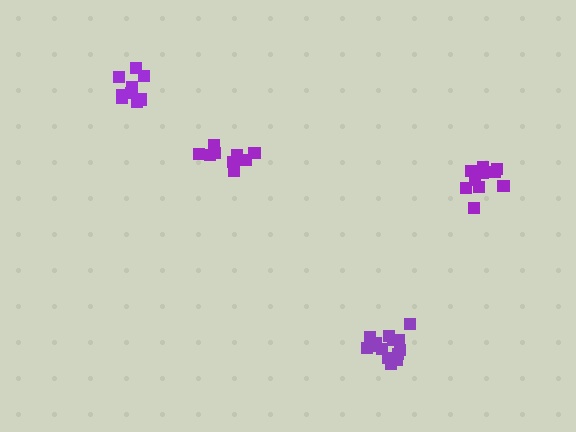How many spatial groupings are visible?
There are 4 spatial groupings.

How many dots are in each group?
Group 1: 11 dots, Group 2: 9 dots, Group 3: 14 dots, Group 4: 9 dots (43 total).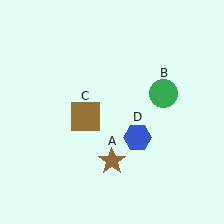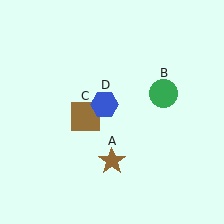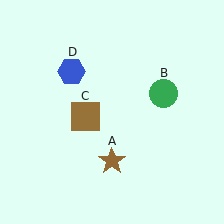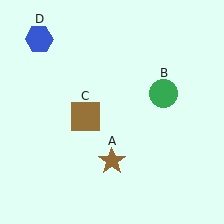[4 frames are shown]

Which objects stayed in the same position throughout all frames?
Brown star (object A) and green circle (object B) and brown square (object C) remained stationary.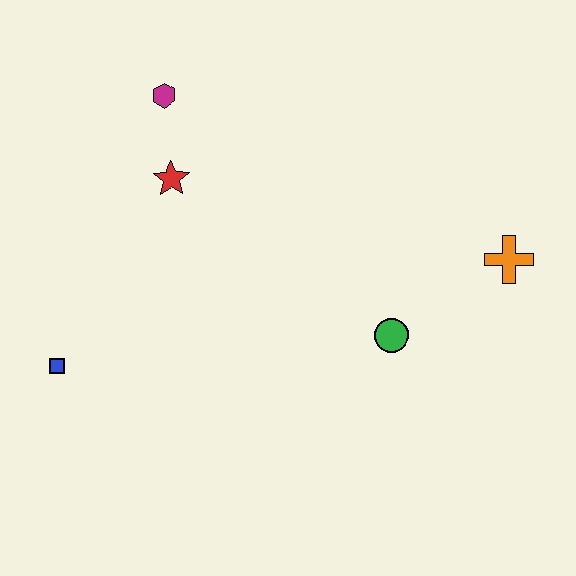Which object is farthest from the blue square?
The orange cross is farthest from the blue square.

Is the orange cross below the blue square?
No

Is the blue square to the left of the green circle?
Yes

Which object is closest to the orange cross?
The green circle is closest to the orange cross.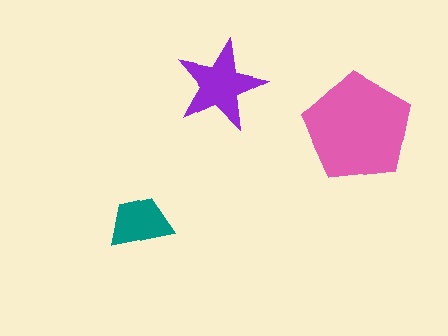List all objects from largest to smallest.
The pink pentagon, the purple star, the teal trapezoid.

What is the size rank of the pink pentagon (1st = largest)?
1st.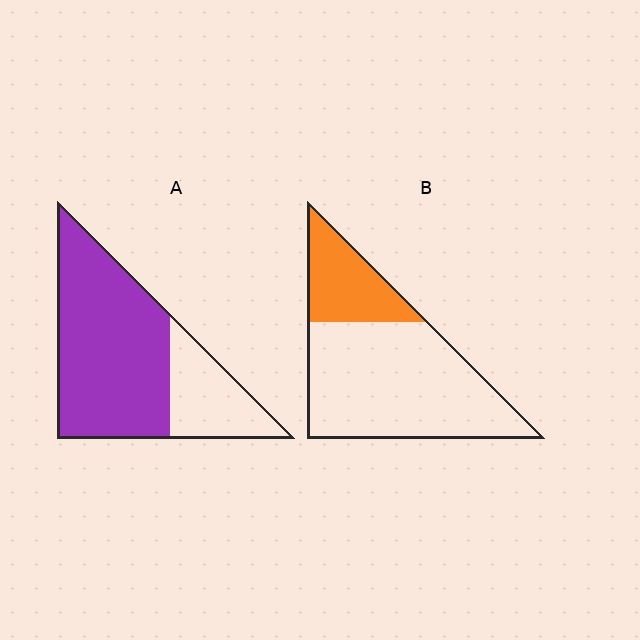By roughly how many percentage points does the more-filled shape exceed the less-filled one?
By roughly 45 percentage points (A over B).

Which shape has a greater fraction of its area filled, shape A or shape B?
Shape A.